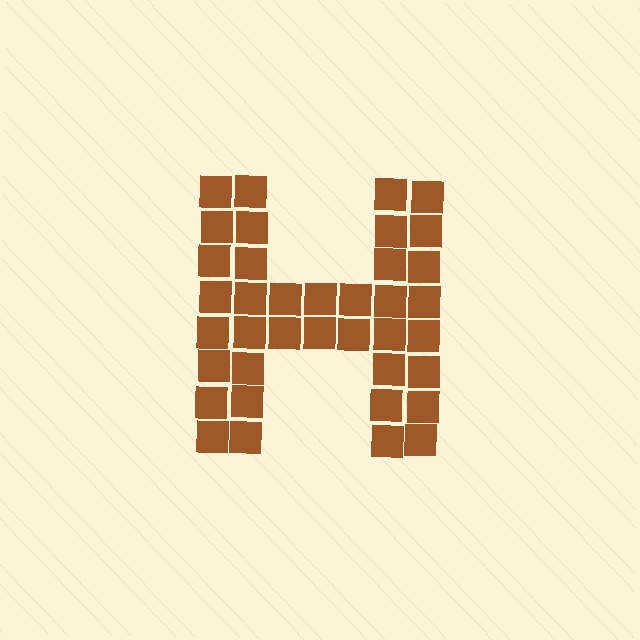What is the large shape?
The large shape is the letter H.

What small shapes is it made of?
It is made of small squares.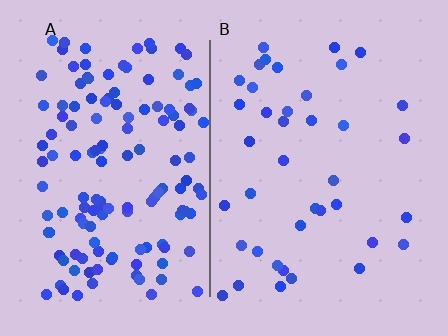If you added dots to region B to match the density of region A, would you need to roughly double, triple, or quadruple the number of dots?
Approximately quadruple.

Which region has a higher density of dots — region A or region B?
A (the left).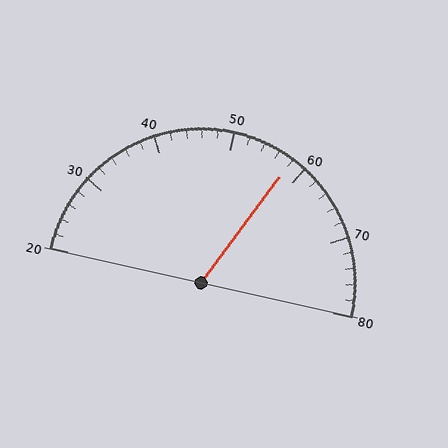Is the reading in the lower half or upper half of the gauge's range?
The reading is in the upper half of the range (20 to 80).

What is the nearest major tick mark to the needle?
The nearest major tick mark is 60.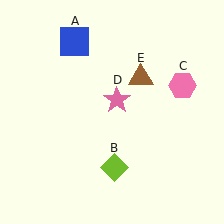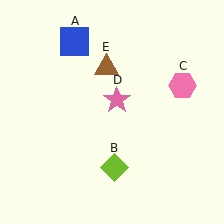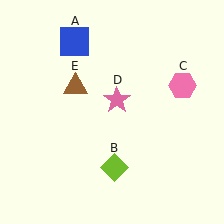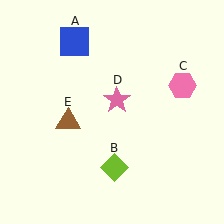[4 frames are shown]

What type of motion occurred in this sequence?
The brown triangle (object E) rotated counterclockwise around the center of the scene.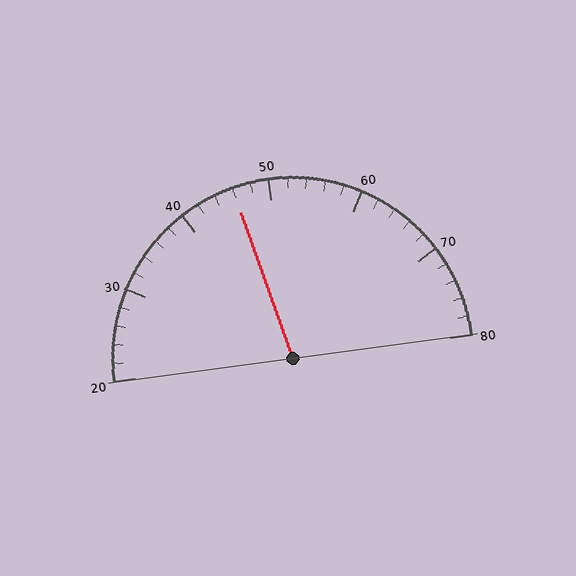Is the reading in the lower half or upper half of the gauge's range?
The reading is in the lower half of the range (20 to 80).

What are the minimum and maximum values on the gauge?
The gauge ranges from 20 to 80.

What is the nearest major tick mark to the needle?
The nearest major tick mark is 50.